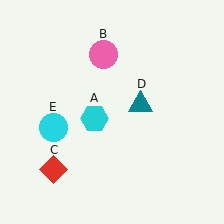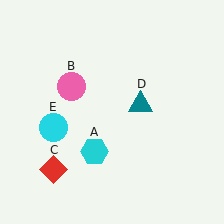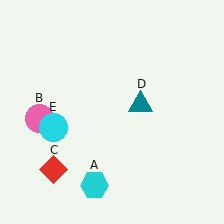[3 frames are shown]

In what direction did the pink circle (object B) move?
The pink circle (object B) moved down and to the left.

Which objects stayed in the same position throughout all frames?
Red diamond (object C) and teal triangle (object D) and cyan circle (object E) remained stationary.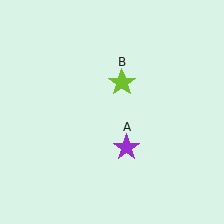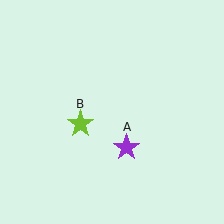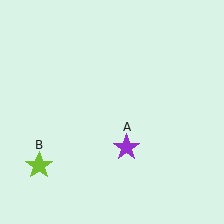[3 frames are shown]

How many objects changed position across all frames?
1 object changed position: lime star (object B).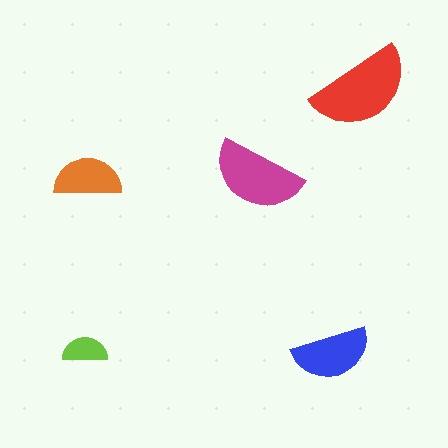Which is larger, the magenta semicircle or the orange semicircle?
The magenta one.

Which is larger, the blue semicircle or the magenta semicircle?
The magenta one.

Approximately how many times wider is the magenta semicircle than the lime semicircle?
About 2 times wider.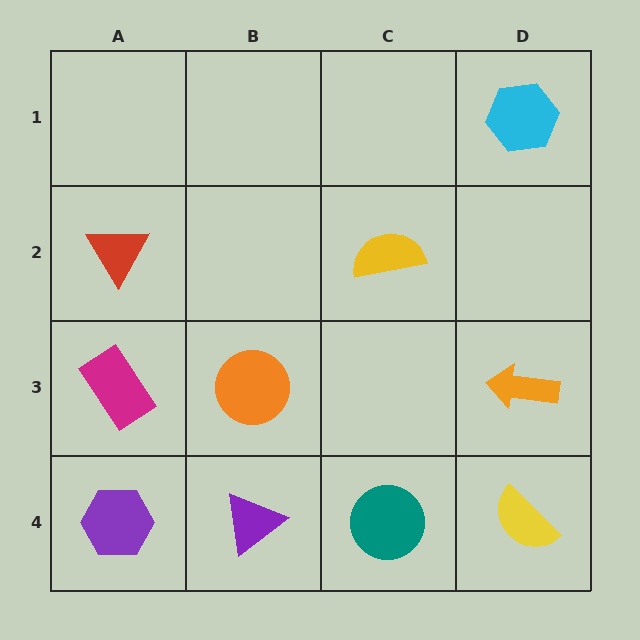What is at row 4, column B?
A purple triangle.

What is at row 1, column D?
A cyan hexagon.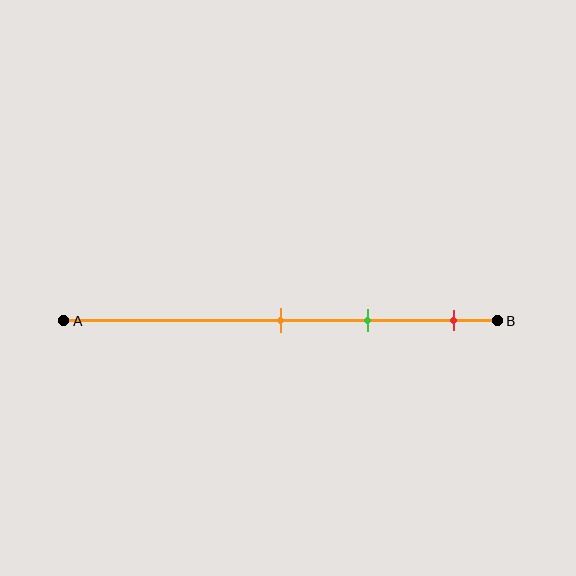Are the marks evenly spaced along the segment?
Yes, the marks are approximately evenly spaced.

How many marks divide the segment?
There are 3 marks dividing the segment.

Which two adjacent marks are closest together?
The orange and green marks are the closest adjacent pair.